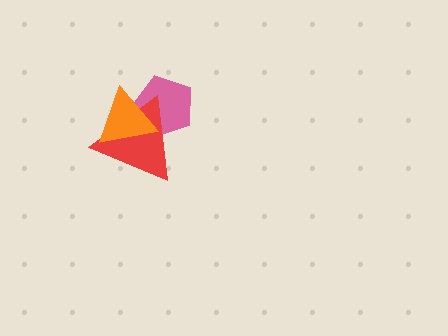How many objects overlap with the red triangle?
2 objects overlap with the red triangle.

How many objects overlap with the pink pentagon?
2 objects overlap with the pink pentagon.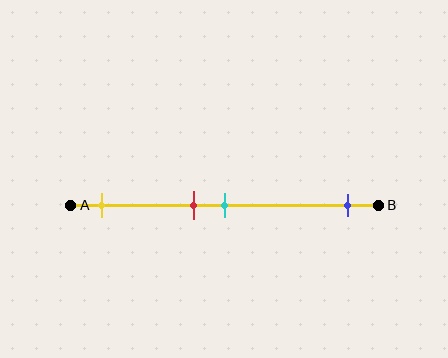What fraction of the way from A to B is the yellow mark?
The yellow mark is approximately 10% (0.1) of the way from A to B.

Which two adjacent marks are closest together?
The red and cyan marks are the closest adjacent pair.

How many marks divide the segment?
There are 4 marks dividing the segment.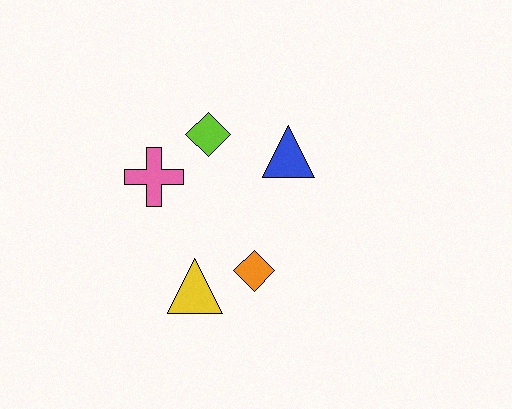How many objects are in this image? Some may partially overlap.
There are 5 objects.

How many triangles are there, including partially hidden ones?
There are 2 triangles.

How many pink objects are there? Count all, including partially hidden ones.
There is 1 pink object.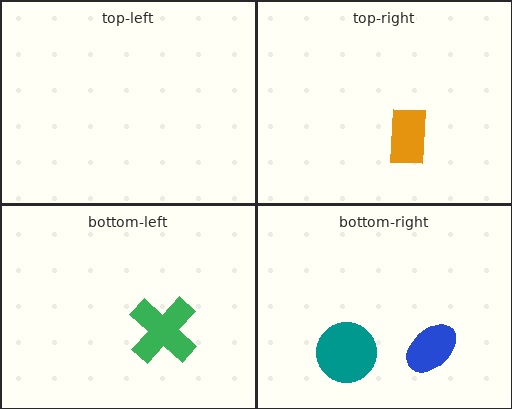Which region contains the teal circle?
The bottom-right region.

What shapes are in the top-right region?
The orange rectangle.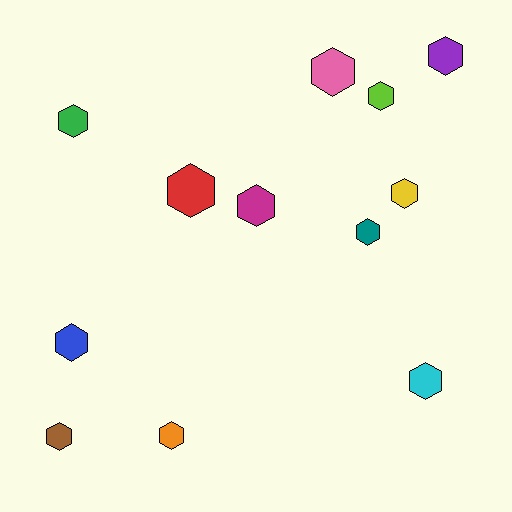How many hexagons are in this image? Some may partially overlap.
There are 12 hexagons.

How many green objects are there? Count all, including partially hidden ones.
There is 1 green object.